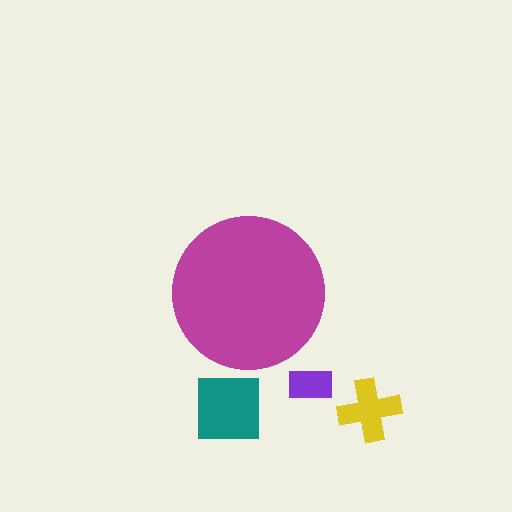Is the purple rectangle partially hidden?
No, the purple rectangle is fully visible.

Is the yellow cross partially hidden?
No, the yellow cross is fully visible.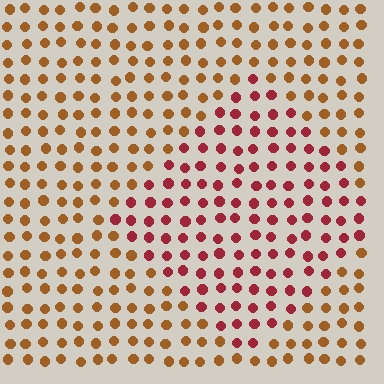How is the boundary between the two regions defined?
The boundary is defined purely by a slight shift in hue (about 39 degrees). Spacing, size, and orientation are identical on both sides.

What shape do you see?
I see a diamond.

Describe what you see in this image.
The image is filled with small brown elements in a uniform arrangement. A diamond-shaped region is visible where the elements are tinted to a slightly different hue, forming a subtle color boundary.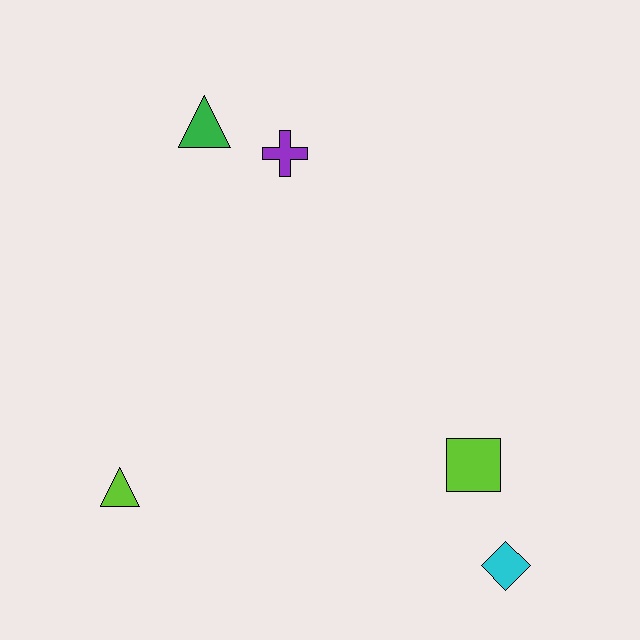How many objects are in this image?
There are 5 objects.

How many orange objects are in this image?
There are no orange objects.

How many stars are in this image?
There are no stars.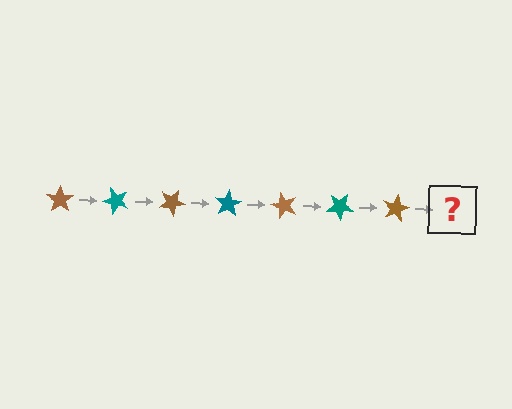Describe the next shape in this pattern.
It should be a teal star, rotated 350 degrees from the start.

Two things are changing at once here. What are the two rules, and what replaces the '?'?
The two rules are that it rotates 50 degrees each step and the color cycles through brown and teal. The '?' should be a teal star, rotated 350 degrees from the start.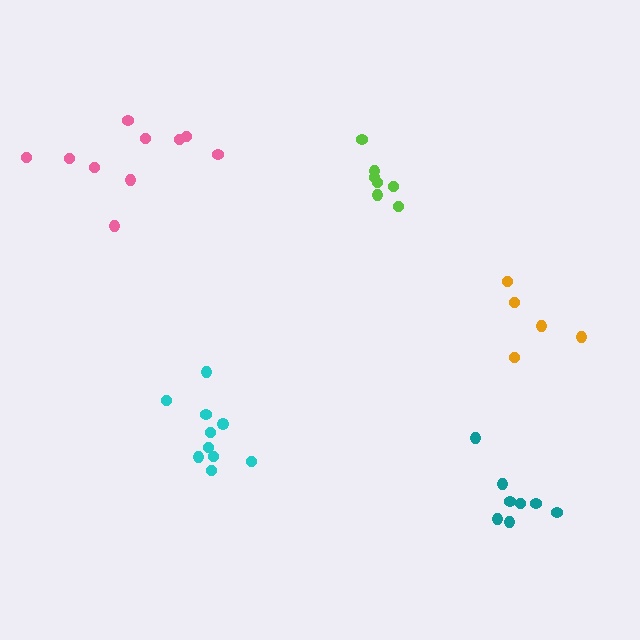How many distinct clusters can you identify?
There are 5 distinct clusters.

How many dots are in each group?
Group 1: 10 dots, Group 2: 5 dots, Group 3: 10 dots, Group 4: 8 dots, Group 5: 7 dots (40 total).